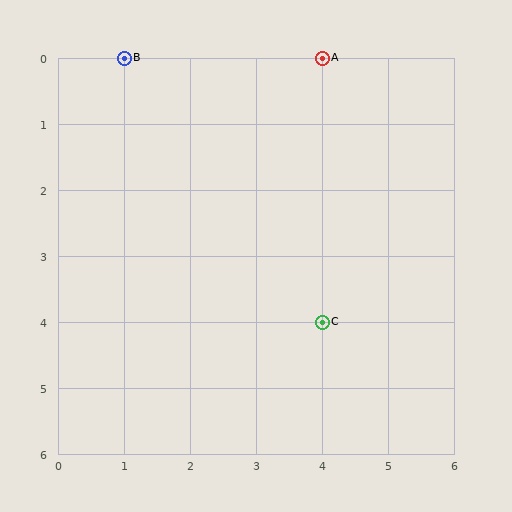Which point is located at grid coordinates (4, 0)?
Point A is at (4, 0).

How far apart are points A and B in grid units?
Points A and B are 3 columns apart.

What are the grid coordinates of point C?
Point C is at grid coordinates (4, 4).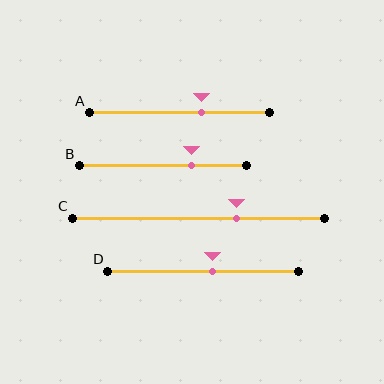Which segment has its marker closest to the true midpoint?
Segment D has its marker closest to the true midpoint.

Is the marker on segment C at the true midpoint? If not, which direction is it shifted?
No, the marker on segment C is shifted to the right by about 15% of the segment length.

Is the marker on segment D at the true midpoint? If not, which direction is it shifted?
No, the marker on segment D is shifted to the right by about 5% of the segment length.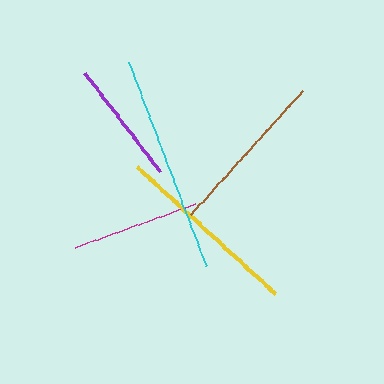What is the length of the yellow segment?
The yellow segment is approximately 187 pixels long.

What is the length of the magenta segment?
The magenta segment is approximately 128 pixels long.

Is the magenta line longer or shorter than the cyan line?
The cyan line is longer than the magenta line.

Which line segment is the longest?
The cyan line is the longest at approximately 217 pixels.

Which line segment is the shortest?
The purple line is the shortest at approximately 124 pixels.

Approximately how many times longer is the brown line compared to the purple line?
The brown line is approximately 1.3 times the length of the purple line.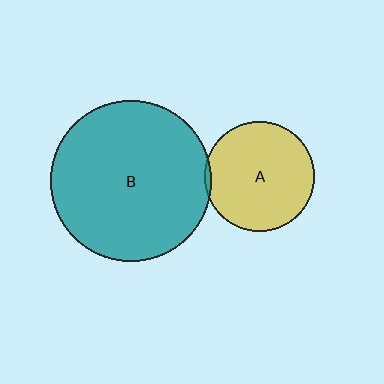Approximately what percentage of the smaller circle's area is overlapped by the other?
Approximately 5%.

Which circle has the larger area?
Circle B (teal).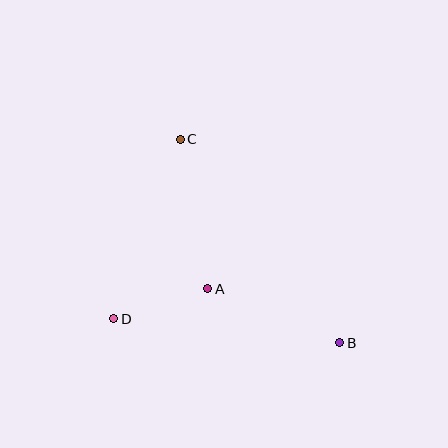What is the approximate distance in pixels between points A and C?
The distance between A and C is approximately 152 pixels.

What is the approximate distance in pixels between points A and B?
The distance between A and B is approximately 143 pixels.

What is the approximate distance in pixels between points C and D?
The distance between C and D is approximately 191 pixels.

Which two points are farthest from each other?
Points B and C are farthest from each other.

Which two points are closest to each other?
Points A and D are closest to each other.